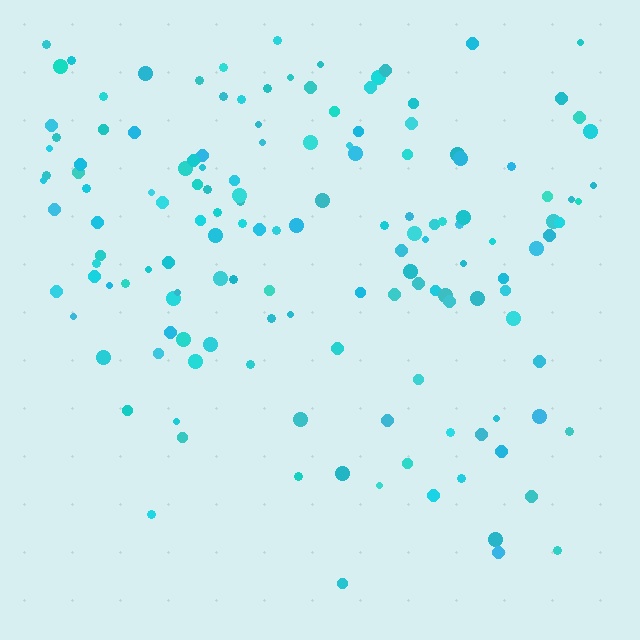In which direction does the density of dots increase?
From bottom to top, with the top side densest.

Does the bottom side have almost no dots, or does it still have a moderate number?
Still a moderate number, just noticeably fewer than the top.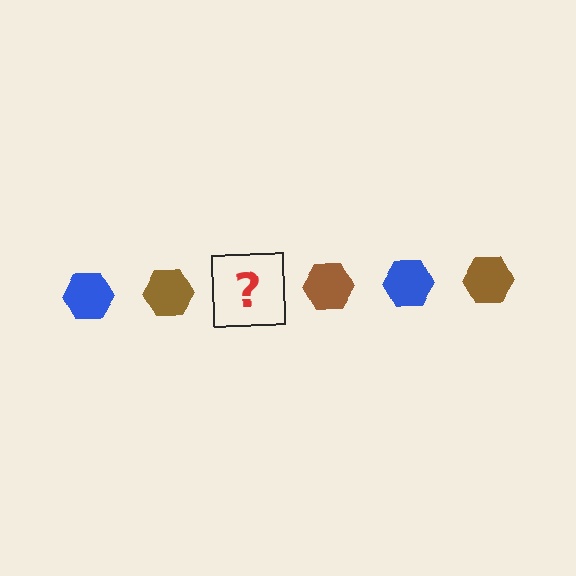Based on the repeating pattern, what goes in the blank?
The blank should be a blue hexagon.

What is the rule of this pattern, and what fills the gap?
The rule is that the pattern cycles through blue, brown hexagons. The gap should be filled with a blue hexagon.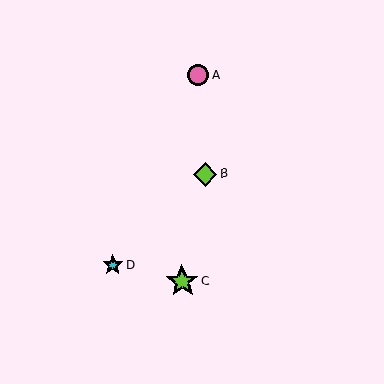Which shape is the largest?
The lime star (labeled C) is the largest.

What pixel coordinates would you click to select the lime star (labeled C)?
Click at (182, 281) to select the lime star C.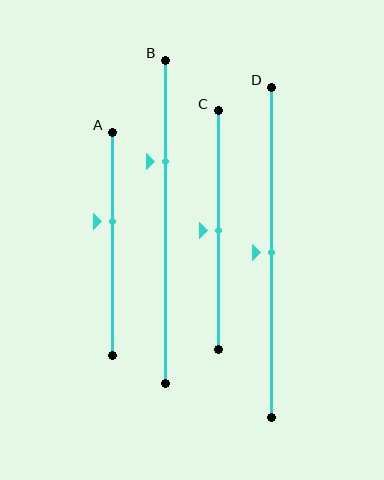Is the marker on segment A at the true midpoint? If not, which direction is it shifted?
No, the marker on segment A is shifted upward by about 10% of the segment length.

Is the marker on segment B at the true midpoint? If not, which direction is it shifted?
No, the marker on segment B is shifted upward by about 19% of the segment length.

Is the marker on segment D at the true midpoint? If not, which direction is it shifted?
Yes, the marker on segment D is at the true midpoint.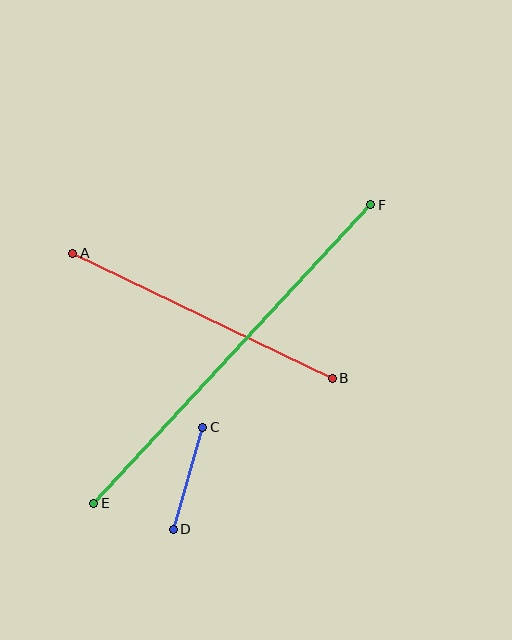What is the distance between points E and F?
The distance is approximately 407 pixels.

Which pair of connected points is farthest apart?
Points E and F are farthest apart.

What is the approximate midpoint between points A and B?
The midpoint is at approximately (202, 316) pixels.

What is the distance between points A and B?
The distance is approximately 288 pixels.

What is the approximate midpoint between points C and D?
The midpoint is at approximately (188, 478) pixels.